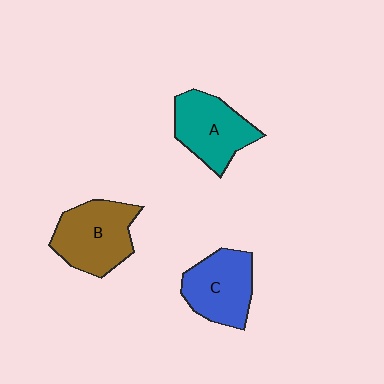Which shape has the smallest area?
Shape C (blue).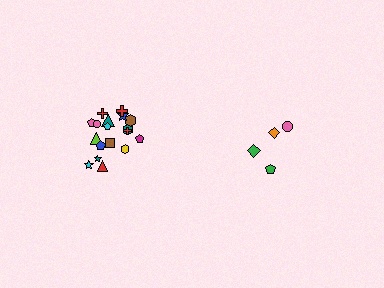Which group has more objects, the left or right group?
The left group.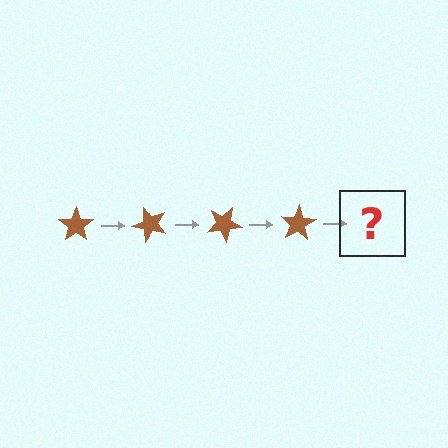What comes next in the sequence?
The next element should be a brown star rotated 200 degrees.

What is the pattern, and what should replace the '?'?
The pattern is that the star rotates 50 degrees each step. The '?' should be a brown star rotated 200 degrees.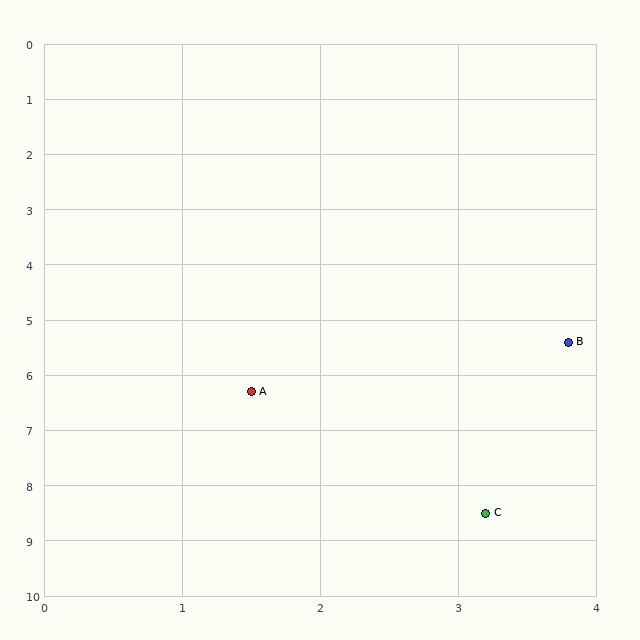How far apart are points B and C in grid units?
Points B and C are about 3.2 grid units apart.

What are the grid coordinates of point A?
Point A is at approximately (1.5, 6.3).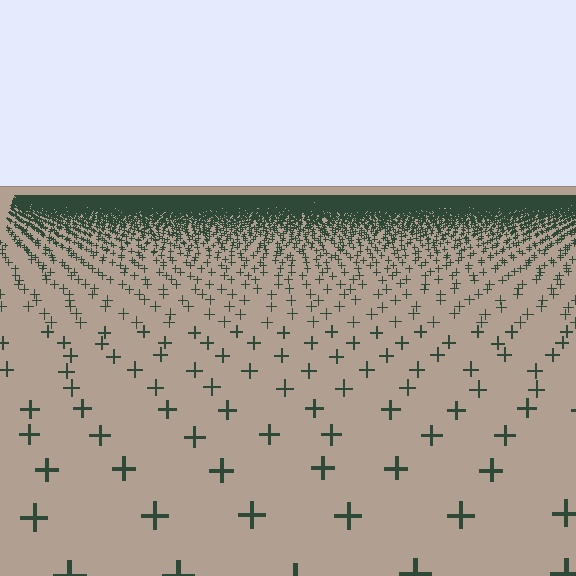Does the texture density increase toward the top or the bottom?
Density increases toward the top.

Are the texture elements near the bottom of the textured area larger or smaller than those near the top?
Larger. Near the bottom, elements are closer to the viewer and appear at a bigger on-screen size.